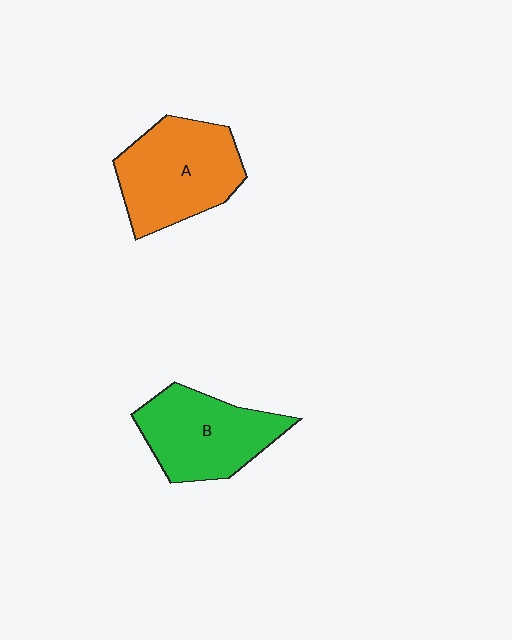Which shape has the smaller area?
Shape B (green).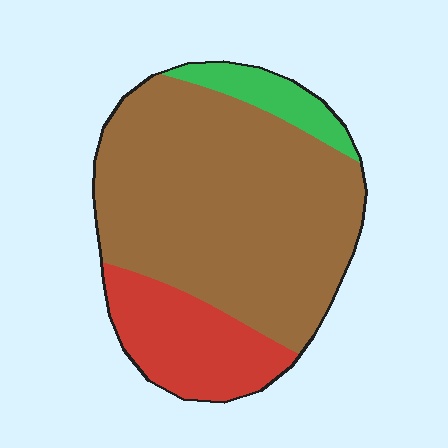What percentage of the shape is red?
Red covers about 20% of the shape.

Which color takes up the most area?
Brown, at roughly 70%.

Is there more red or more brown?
Brown.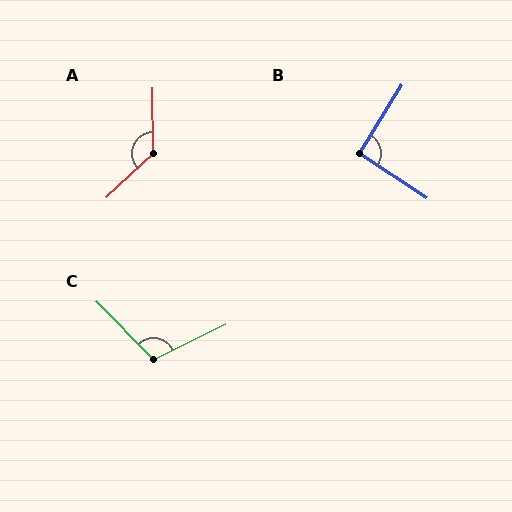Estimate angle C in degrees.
Approximately 108 degrees.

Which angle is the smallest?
B, at approximately 92 degrees.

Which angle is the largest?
A, at approximately 133 degrees.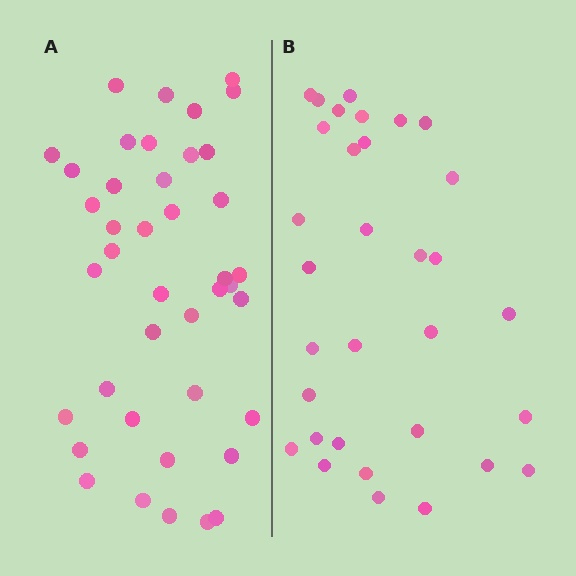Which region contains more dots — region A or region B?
Region A (the left region) has more dots.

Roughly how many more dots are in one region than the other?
Region A has roughly 8 or so more dots than region B.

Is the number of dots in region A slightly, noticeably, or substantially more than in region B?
Region A has noticeably more, but not dramatically so. The ratio is roughly 1.3 to 1.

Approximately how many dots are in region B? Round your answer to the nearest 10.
About 30 dots. (The exact count is 32, which rounds to 30.)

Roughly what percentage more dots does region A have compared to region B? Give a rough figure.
About 30% more.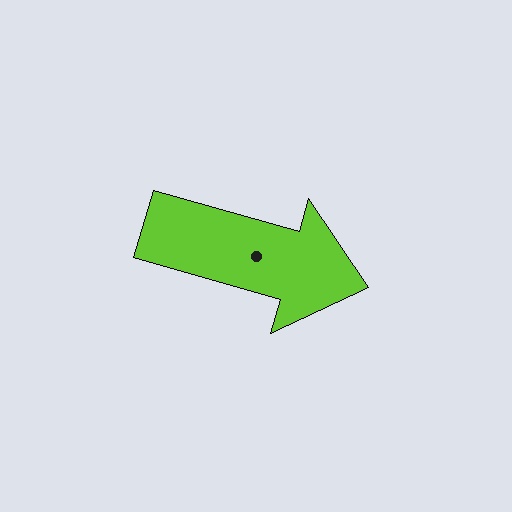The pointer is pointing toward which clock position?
Roughly 4 o'clock.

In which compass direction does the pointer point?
East.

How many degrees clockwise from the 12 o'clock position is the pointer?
Approximately 106 degrees.